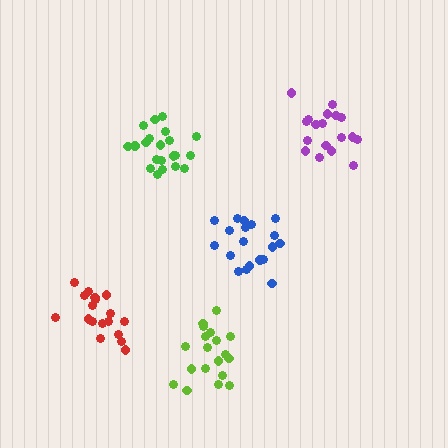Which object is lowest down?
The lime cluster is bottommost.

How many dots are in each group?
Group 1: 21 dots, Group 2: 19 dots, Group 3: 19 dots, Group 4: 18 dots, Group 5: 18 dots (95 total).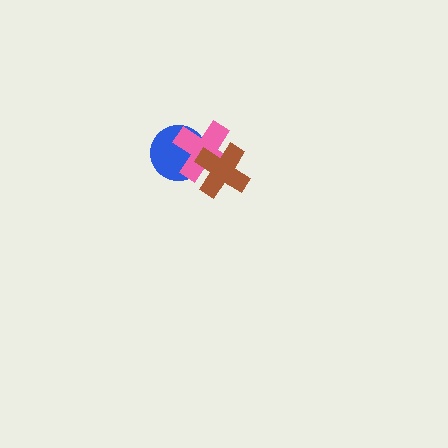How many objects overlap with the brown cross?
2 objects overlap with the brown cross.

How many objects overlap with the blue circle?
2 objects overlap with the blue circle.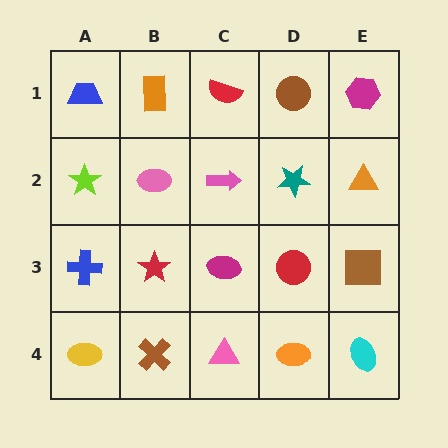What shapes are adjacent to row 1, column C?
A pink arrow (row 2, column C), an orange rectangle (row 1, column B), a brown circle (row 1, column D).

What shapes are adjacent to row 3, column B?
A pink ellipse (row 2, column B), a brown cross (row 4, column B), a blue cross (row 3, column A), a magenta ellipse (row 3, column C).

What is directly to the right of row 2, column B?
A pink arrow.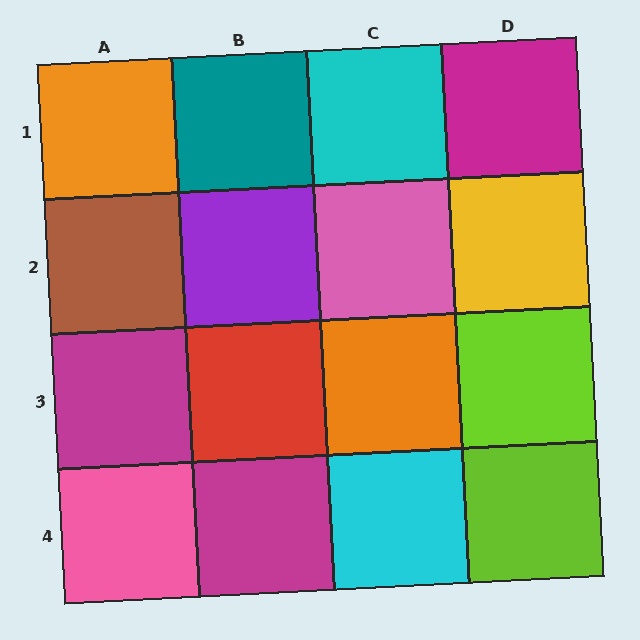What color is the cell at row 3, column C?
Orange.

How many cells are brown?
1 cell is brown.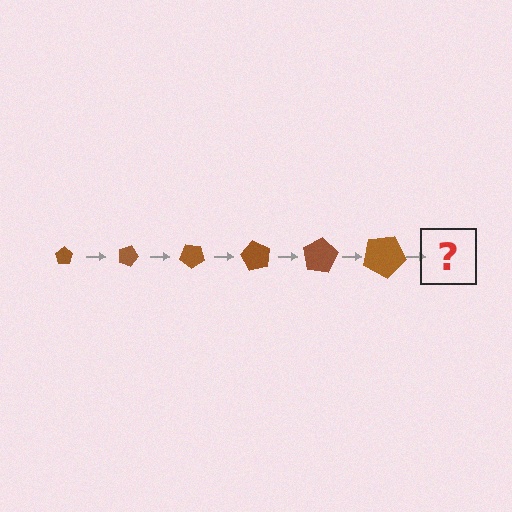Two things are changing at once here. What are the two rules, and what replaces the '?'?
The two rules are that the pentagon grows larger each step and it rotates 20 degrees each step. The '?' should be a pentagon, larger than the previous one and rotated 120 degrees from the start.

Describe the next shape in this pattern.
It should be a pentagon, larger than the previous one and rotated 120 degrees from the start.